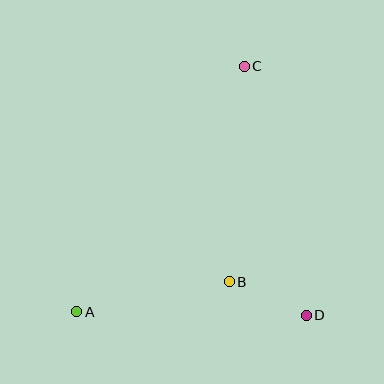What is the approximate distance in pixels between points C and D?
The distance between C and D is approximately 256 pixels.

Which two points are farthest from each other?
Points A and C are farthest from each other.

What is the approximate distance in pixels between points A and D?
The distance between A and D is approximately 229 pixels.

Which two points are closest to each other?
Points B and D are closest to each other.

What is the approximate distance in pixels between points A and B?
The distance between A and B is approximately 155 pixels.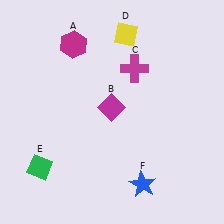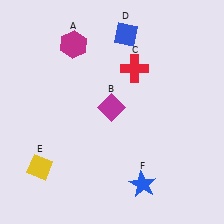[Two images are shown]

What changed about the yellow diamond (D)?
In Image 1, D is yellow. In Image 2, it changed to blue.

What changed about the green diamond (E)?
In Image 1, E is green. In Image 2, it changed to yellow.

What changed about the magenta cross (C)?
In Image 1, C is magenta. In Image 2, it changed to red.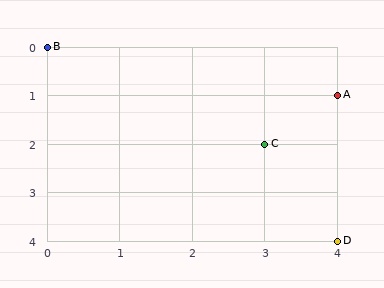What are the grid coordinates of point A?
Point A is at grid coordinates (4, 1).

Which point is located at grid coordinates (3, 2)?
Point C is at (3, 2).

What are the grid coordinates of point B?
Point B is at grid coordinates (0, 0).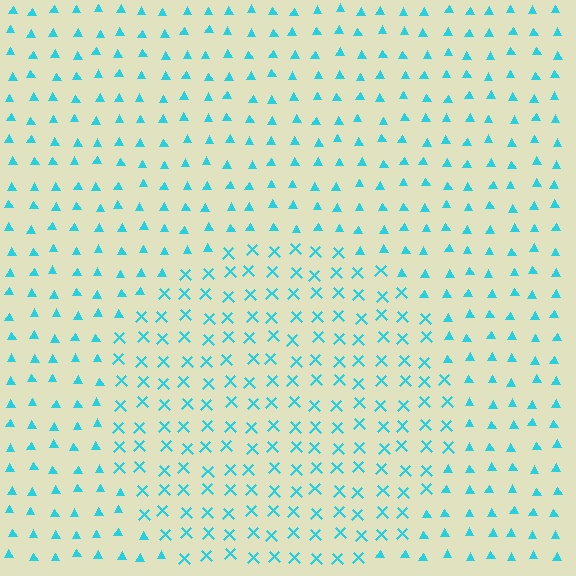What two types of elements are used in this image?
The image uses X marks inside the circle region and triangles outside it.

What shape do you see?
I see a circle.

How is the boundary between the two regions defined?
The boundary is defined by a change in element shape: X marks inside vs. triangles outside. All elements share the same color and spacing.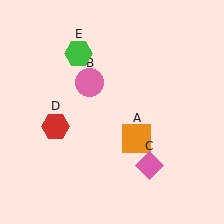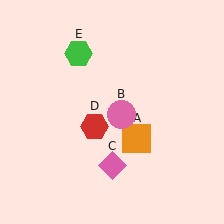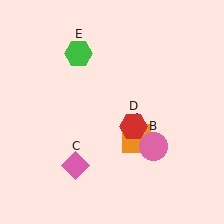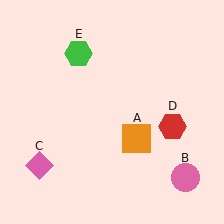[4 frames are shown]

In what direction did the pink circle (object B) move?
The pink circle (object B) moved down and to the right.